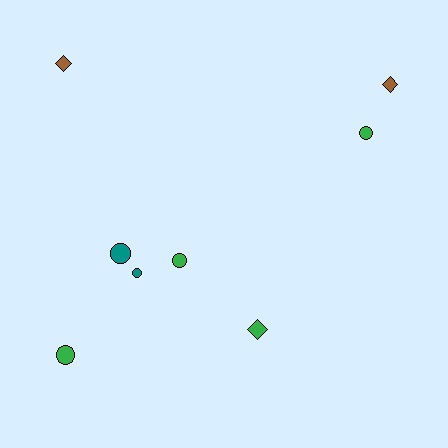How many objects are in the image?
There are 8 objects.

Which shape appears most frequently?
Circle, with 5 objects.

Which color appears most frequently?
Green, with 4 objects.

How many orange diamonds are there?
There are no orange diamonds.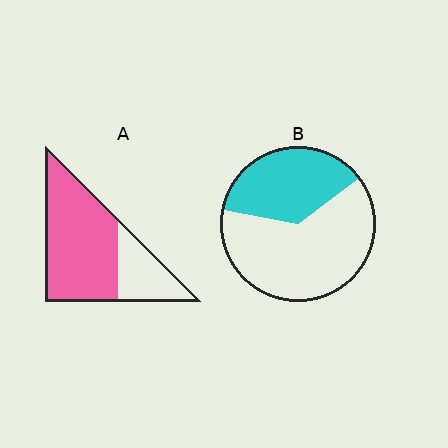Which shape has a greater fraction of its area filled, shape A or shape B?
Shape A.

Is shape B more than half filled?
No.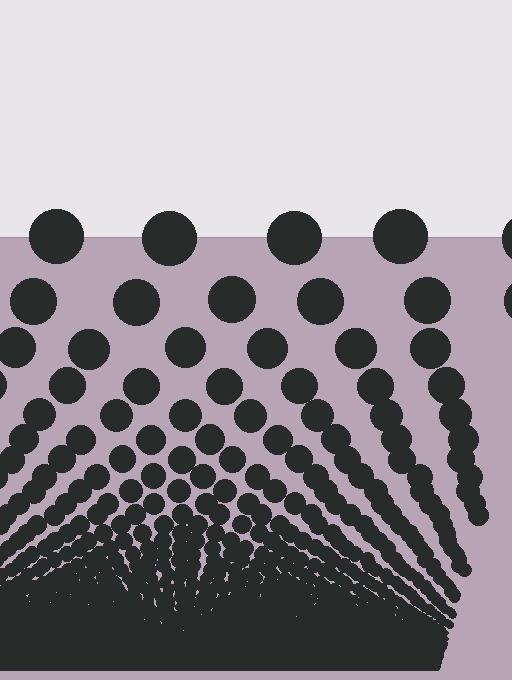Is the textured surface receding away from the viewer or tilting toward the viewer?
The surface appears to tilt toward the viewer. Texture elements get larger and sparser toward the top.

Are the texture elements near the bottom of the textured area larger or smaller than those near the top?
Smaller. The gradient is inverted — elements near the bottom are smaller and denser.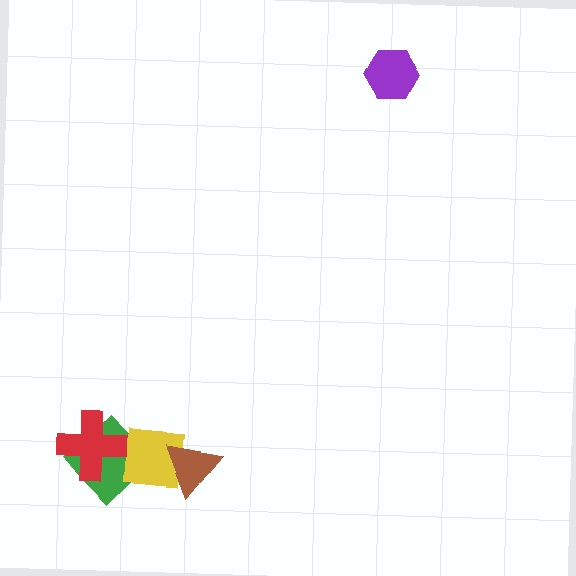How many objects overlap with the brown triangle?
1 object overlaps with the brown triangle.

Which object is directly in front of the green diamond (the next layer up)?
The yellow square is directly in front of the green diamond.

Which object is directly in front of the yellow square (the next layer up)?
The brown triangle is directly in front of the yellow square.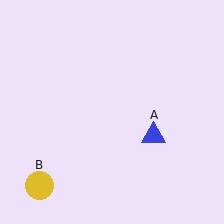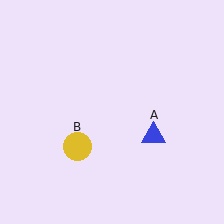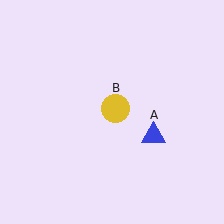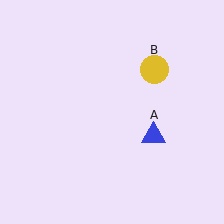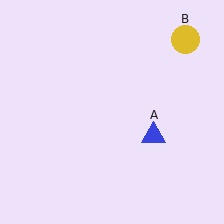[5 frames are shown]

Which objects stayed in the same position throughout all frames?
Blue triangle (object A) remained stationary.